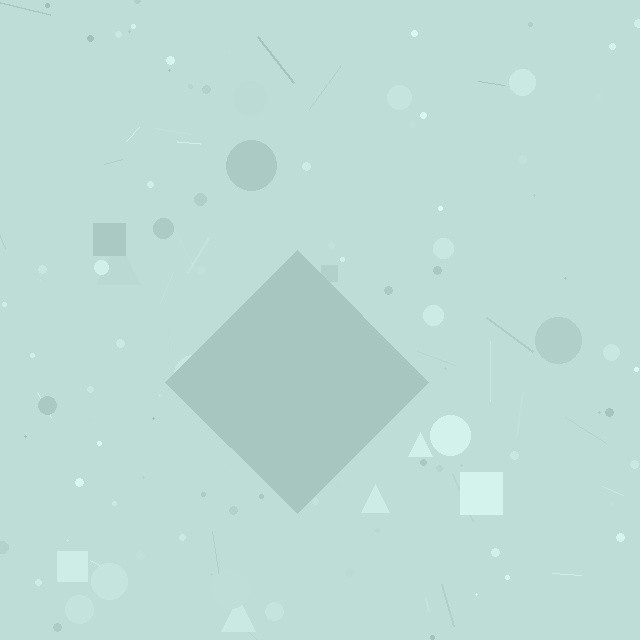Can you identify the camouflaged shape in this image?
The camouflaged shape is a diamond.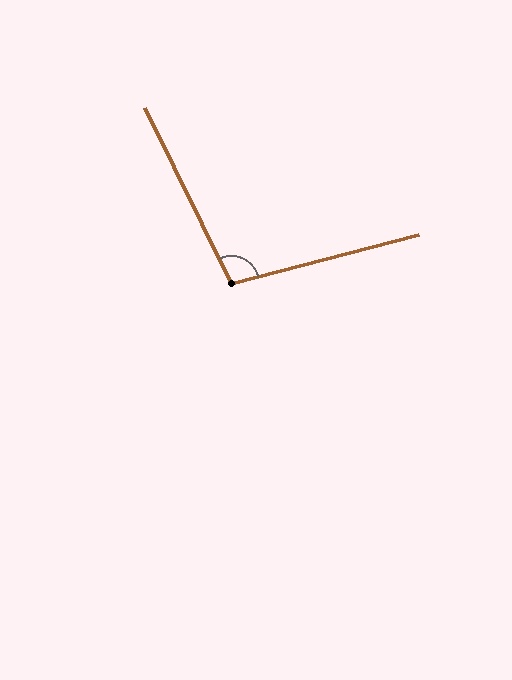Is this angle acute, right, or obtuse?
It is obtuse.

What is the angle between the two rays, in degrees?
Approximately 102 degrees.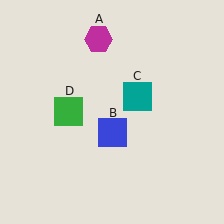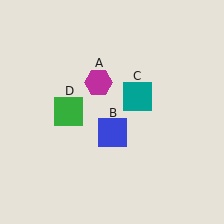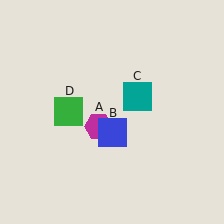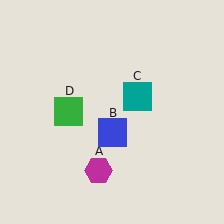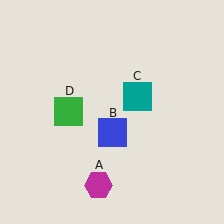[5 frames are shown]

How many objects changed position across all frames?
1 object changed position: magenta hexagon (object A).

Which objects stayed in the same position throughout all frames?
Blue square (object B) and teal square (object C) and green square (object D) remained stationary.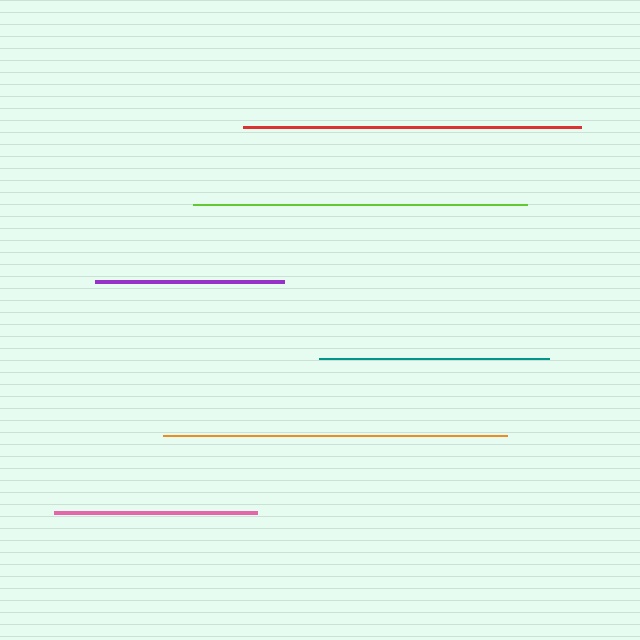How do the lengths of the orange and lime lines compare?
The orange and lime lines are approximately the same length.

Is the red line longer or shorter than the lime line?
The red line is longer than the lime line.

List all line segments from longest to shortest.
From longest to shortest: orange, red, lime, teal, pink, purple.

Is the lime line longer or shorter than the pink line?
The lime line is longer than the pink line.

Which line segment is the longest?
The orange line is the longest at approximately 344 pixels.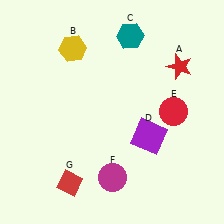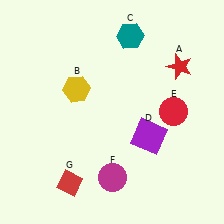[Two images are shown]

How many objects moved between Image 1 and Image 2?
1 object moved between the two images.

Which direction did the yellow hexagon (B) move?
The yellow hexagon (B) moved down.